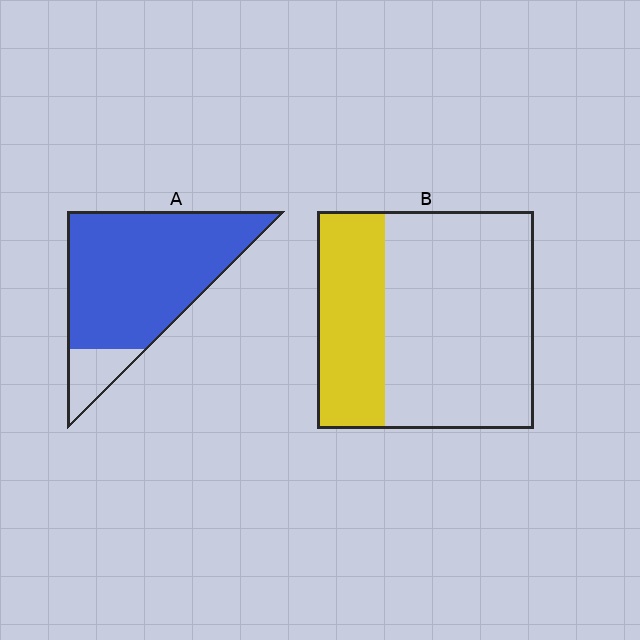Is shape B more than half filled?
No.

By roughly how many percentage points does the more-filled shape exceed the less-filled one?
By roughly 55 percentage points (A over B).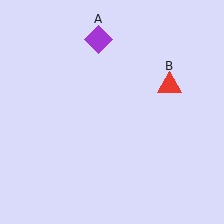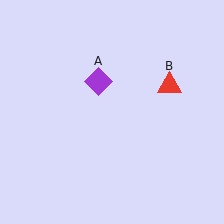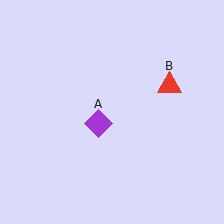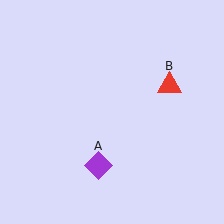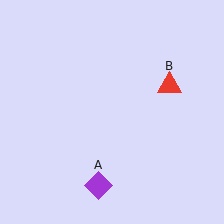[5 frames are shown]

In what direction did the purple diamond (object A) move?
The purple diamond (object A) moved down.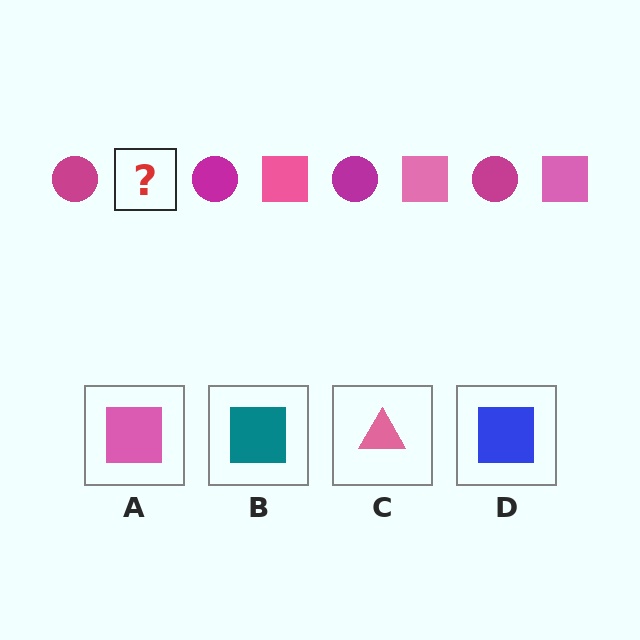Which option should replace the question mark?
Option A.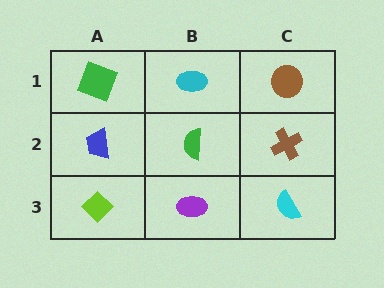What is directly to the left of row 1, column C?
A cyan ellipse.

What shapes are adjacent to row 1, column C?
A brown cross (row 2, column C), a cyan ellipse (row 1, column B).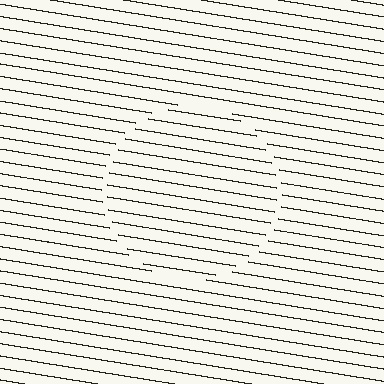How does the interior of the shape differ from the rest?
The interior of the shape contains the same grating, shifted by half a period — the contour is defined by the phase discontinuity where line-ends from the inner and outer gratings abut.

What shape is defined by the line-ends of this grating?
An illusory circle. The interior of the shape contains the same grating, shifted by half a period — the contour is defined by the phase discontinuity where line-ends from the inner and outer gratings abut.